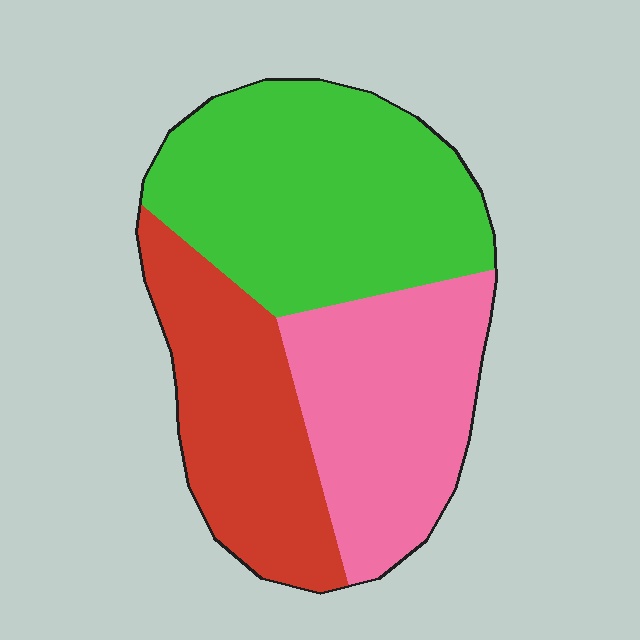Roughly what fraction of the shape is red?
Red takes up about one quarter (1/4) of the shape.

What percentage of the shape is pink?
Pink covers around 30% of the shape.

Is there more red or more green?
Green.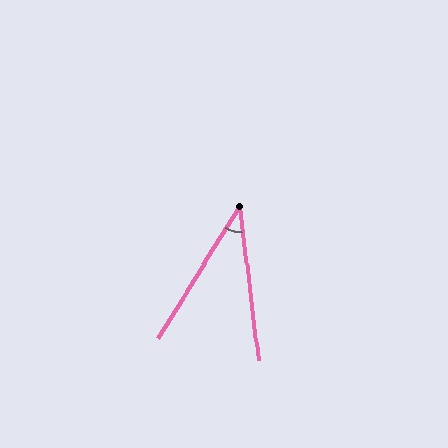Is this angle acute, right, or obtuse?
It is acute.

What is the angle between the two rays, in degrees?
Approximately 39 degrees.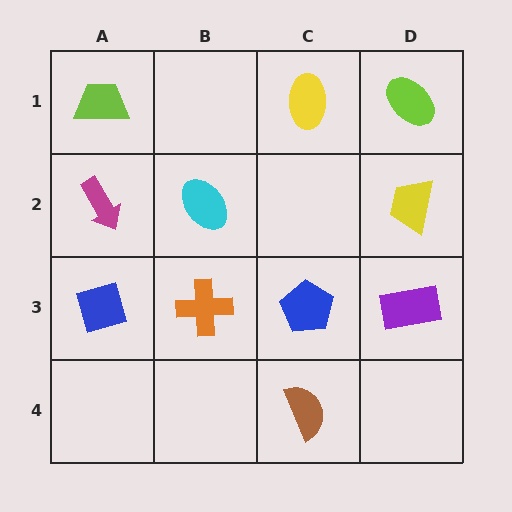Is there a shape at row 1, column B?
No, that cell is empty.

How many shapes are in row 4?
1 shape.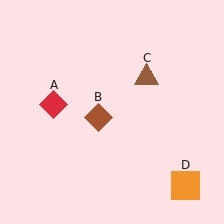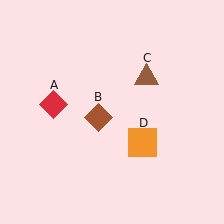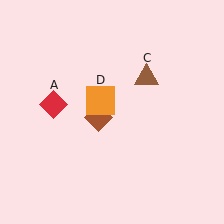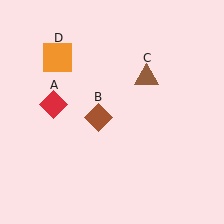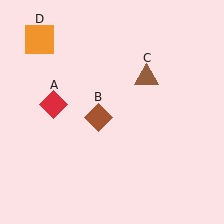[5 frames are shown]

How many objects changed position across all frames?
1 object changed position: orange square (object D).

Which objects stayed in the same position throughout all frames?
Red diamond (object A) and brown diamond (object B) and brown triangle (object C) remained stationary.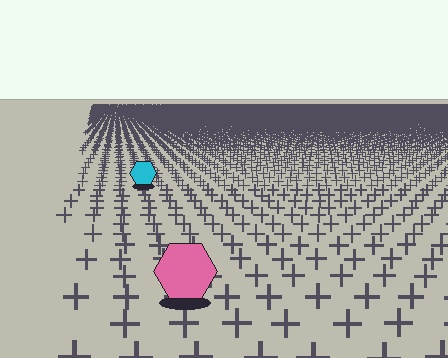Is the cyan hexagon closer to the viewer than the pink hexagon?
No. The pink hexagon is closer — you can tell from the texture gradient: the ground texture is coarser near it.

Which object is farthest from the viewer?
The cyan hexagon is farthest from the viewer. It appears smaller and the ground texture around it is denser.